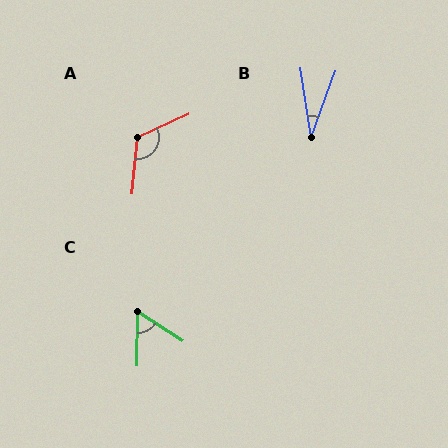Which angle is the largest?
A, at approximately 121 degrees.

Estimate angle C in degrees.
Approximately 58 degrees.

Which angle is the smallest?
B, at approximately 29 degrees.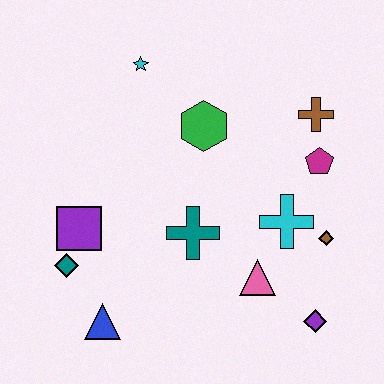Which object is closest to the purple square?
The teal diamond is closest to the purple square.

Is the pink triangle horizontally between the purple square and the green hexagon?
No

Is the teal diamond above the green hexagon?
No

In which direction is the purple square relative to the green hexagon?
The purple square is to the left of the green hexagon.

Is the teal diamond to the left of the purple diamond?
Yes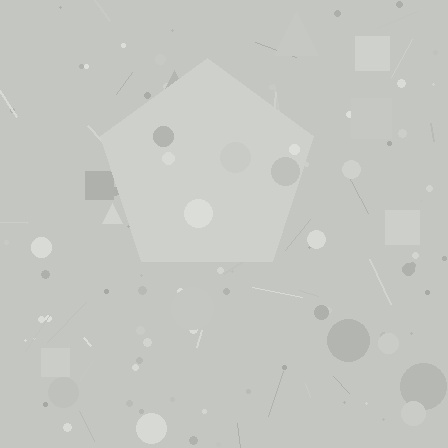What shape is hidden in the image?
A pentagon is hidden in the image.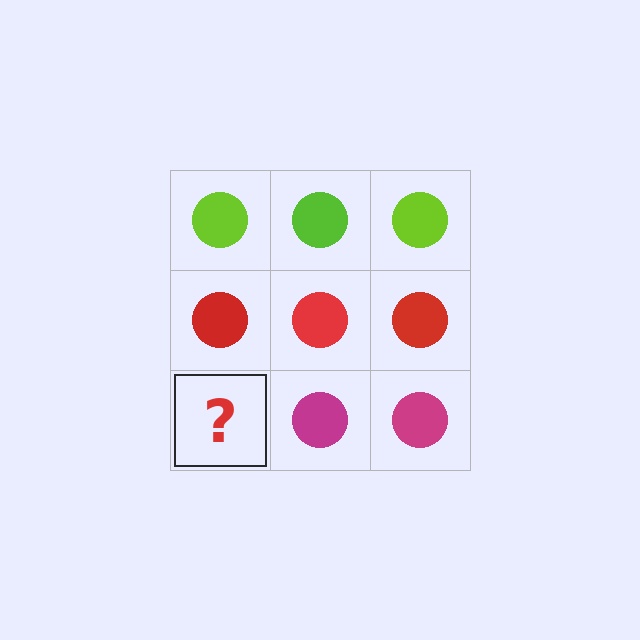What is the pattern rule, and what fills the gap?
The rule is that each row has a consistent color. The gap should be filled with a magenta circle.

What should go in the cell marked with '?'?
The missing cell should contain a magenta circle.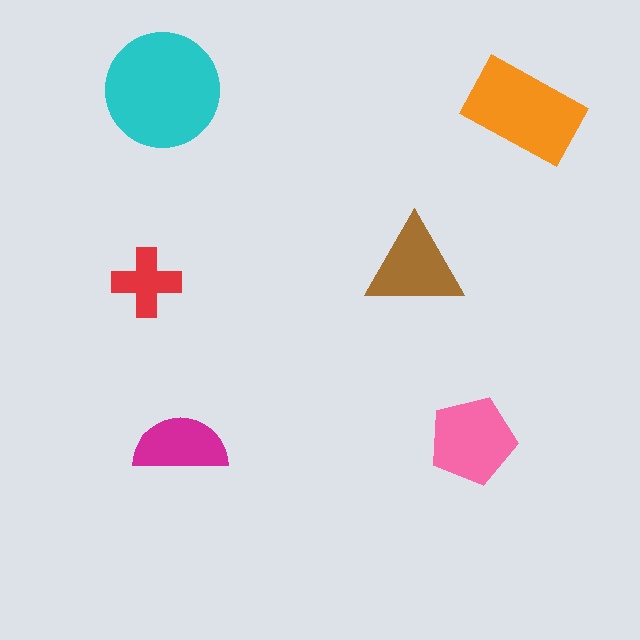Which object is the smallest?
The red cross.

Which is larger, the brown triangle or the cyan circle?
The cyan circle.